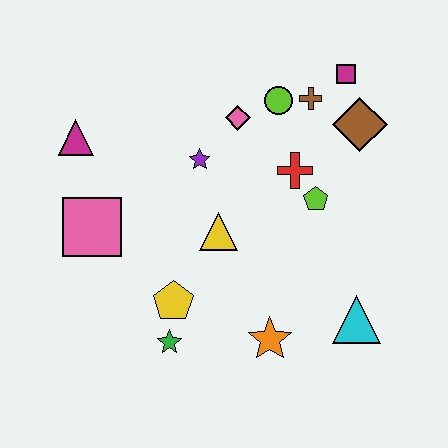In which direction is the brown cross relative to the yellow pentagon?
The brown cross is above the yellow pentagon.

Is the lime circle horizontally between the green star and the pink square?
No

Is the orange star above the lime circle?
No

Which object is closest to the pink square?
The magenta triangle is closest to the pink square.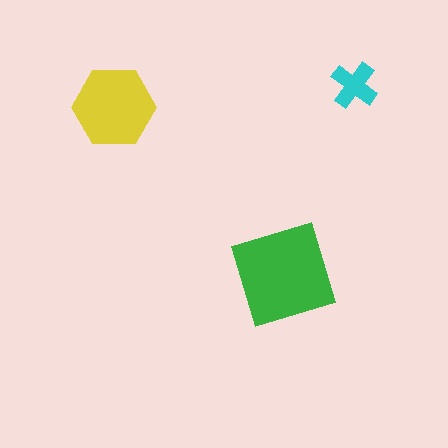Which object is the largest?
The green square.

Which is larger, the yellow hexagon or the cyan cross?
The yellow hexagon.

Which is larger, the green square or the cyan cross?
The green square.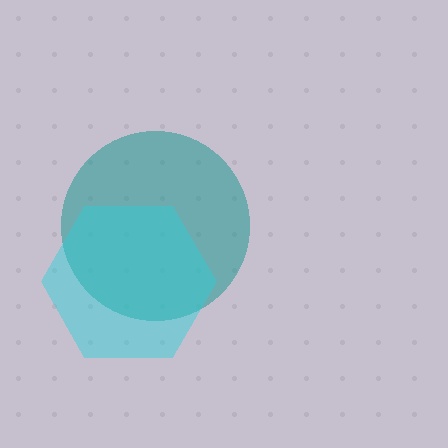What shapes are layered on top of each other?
The layered shapes are: a teal circle, a cyan hexagon.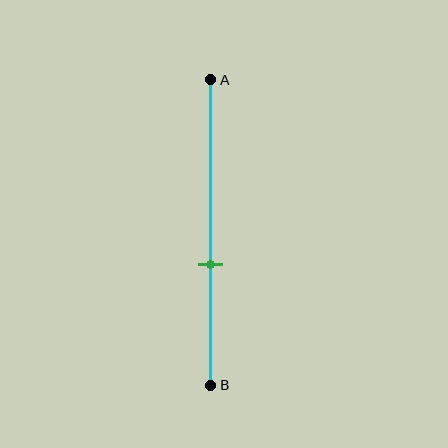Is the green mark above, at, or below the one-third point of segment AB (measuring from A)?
The green mark is below the one-third point of segment AB.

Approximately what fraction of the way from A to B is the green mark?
The green mark is approximately 60% of the way from A to B.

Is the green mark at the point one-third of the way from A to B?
No, the mark is at about 60% from A, not at the 33% one-third point.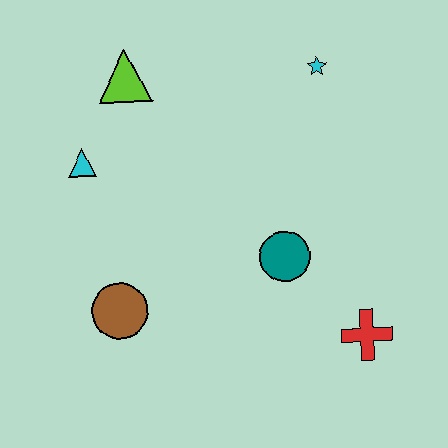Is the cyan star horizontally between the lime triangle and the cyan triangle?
No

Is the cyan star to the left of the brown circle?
No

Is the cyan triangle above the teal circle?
Yes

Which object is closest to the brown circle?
The cyan triangle is closest to the brown circle.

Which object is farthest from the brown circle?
The cyan star is farthest from the brown circle.